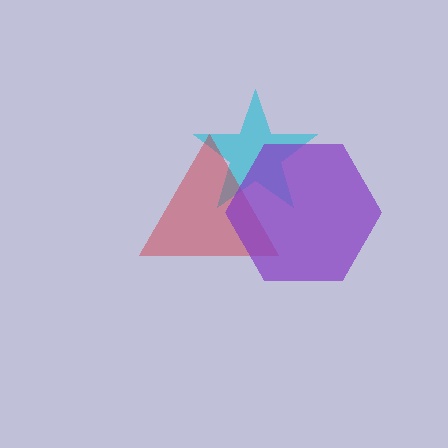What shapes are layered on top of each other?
The layered shapes are: a cyan star, a red triangle, a purple hexagon.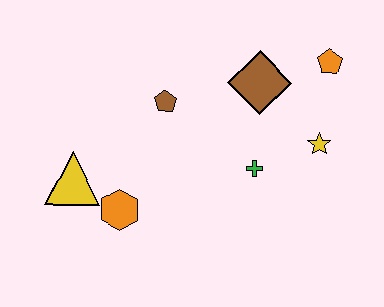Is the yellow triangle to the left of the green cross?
Yes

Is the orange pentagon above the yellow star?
Yes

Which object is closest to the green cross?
The yellow star is closest to the green cross.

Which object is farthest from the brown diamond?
The yellow triangle is farthest from the brown diamond.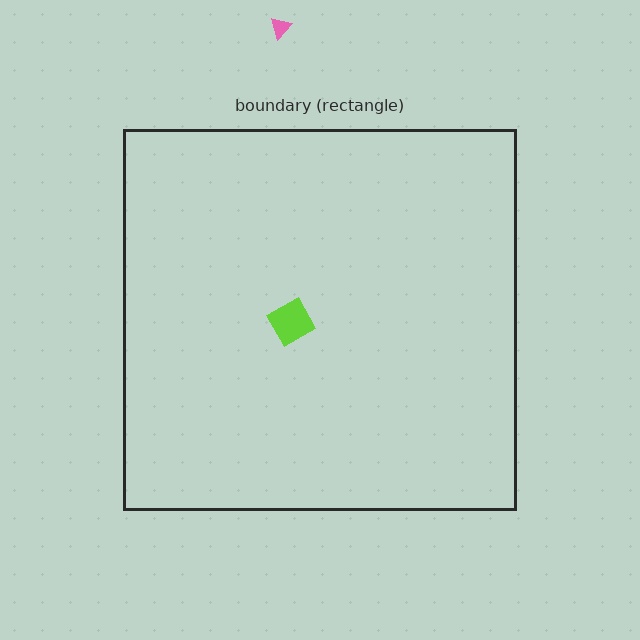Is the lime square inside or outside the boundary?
Inside.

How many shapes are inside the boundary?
1 inside, 1 outside.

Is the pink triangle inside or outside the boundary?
Outside.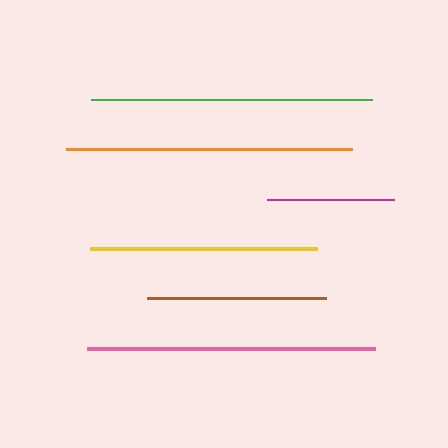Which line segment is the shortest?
The magenta line is the shortest at approximately 126 pixels.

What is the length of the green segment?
The green segment is approximately 282 pixels long.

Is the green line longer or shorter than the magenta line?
The green line is longer than the magenta line.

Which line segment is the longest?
The pink line is the longest at approximately 289 pixels.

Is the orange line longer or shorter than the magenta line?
The orange line is longer than the magenta line.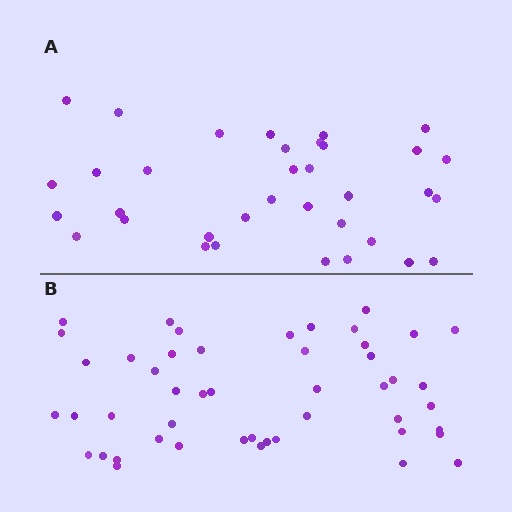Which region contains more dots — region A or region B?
Region B (the bottom region) has more dots.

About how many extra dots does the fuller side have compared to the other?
Region B has approximately 15 more dots than region A.